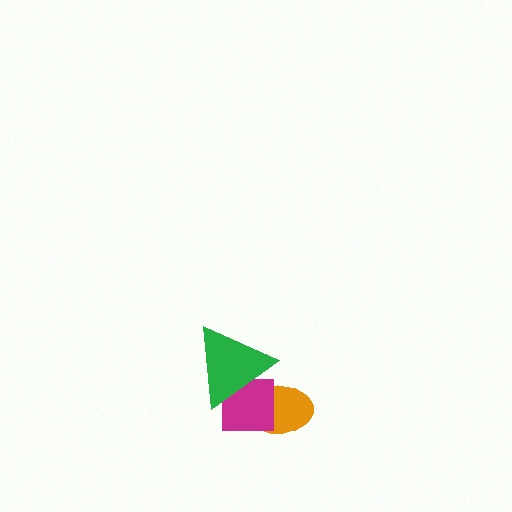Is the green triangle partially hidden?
No, no other shape covers it.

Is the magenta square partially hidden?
Yes, it is partially covered by another shape.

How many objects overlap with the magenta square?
2 objects overlap with the magenta square.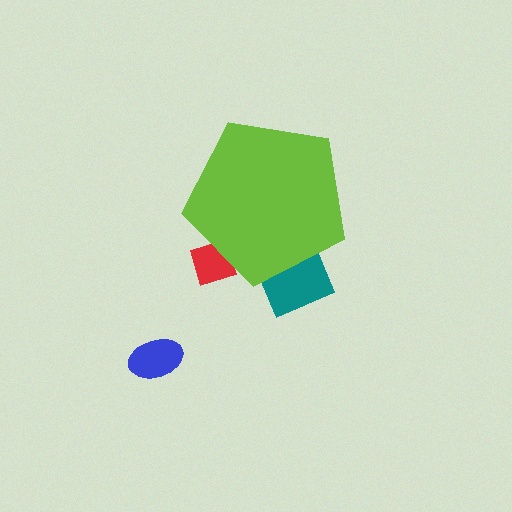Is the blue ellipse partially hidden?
No, the blue ellipse is fully visible.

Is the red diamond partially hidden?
Yes, the red diamond is partially hidden behind the lime pentagon.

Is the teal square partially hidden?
Yes, the teal square is partially hidden behind the lime pentagon.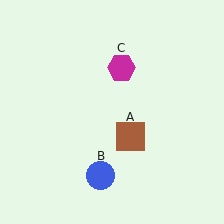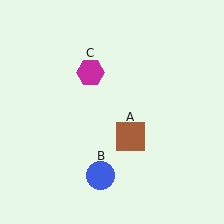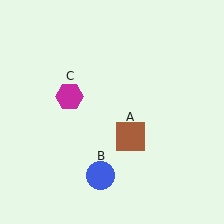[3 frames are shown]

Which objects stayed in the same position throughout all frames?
Brown square (object A) and blue circle (object B) remained stationary.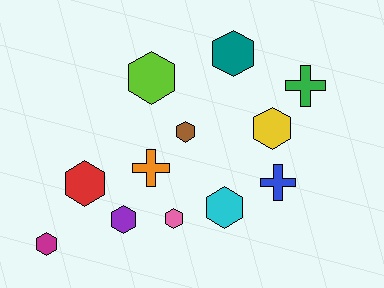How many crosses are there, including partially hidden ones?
There are 3 crosses.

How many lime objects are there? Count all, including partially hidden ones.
There is 1 lime object.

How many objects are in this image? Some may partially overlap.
There are 12 objects.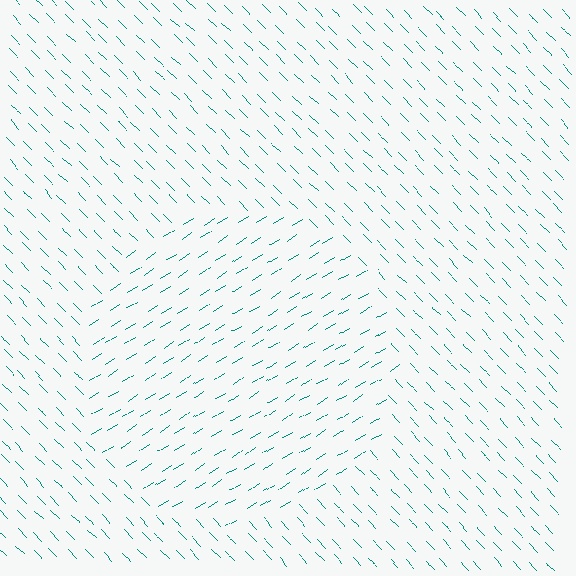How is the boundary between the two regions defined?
The boundary is defined purely by a change in line orientation (approximately 77 degrees difference). All lines are the same color and thickness.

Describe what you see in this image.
The image is filled with small teal line segments. A circle region in the image has lines oriented differently from the surrounding lines, creating a visible texture boundary.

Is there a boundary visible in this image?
Yes, there is a texture boundary formed by a change in line orientation.